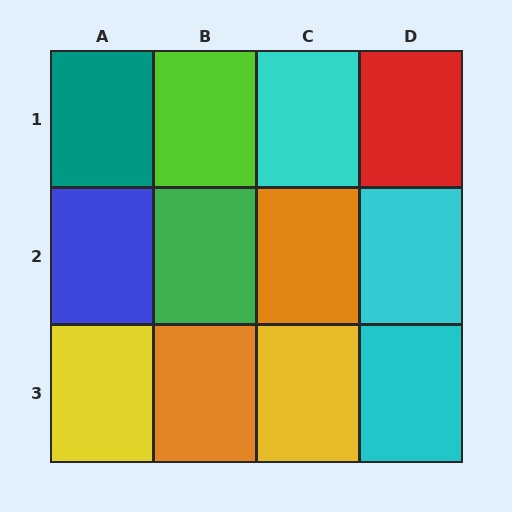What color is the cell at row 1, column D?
Red.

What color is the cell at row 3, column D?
Cyan.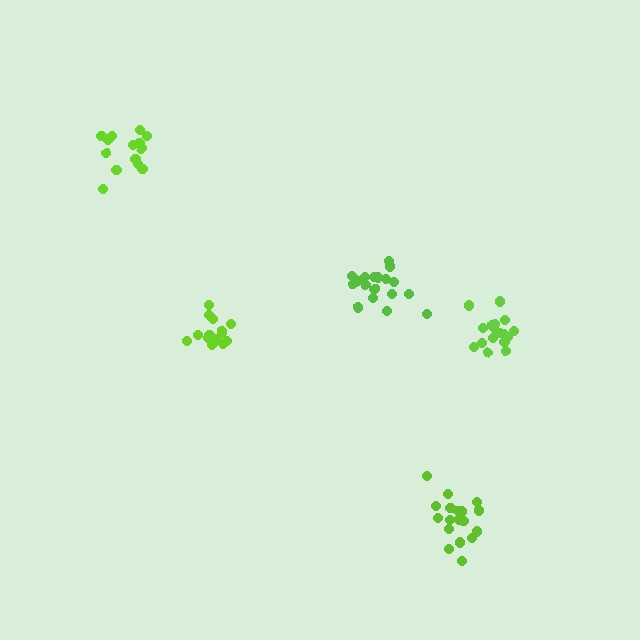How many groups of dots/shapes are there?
There are 5 groups.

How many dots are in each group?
Group 1: 18 dots, Group 2: 18 dots, Group 3: 15 dots, Group 4: 17 dots, Group 5: 14 dots (82 total).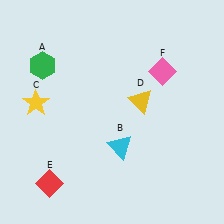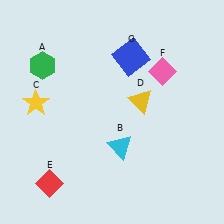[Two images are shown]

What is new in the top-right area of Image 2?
A blue square (G) was added in the top-right area of Image 2.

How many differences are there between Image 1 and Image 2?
There is 1 difference between the two images.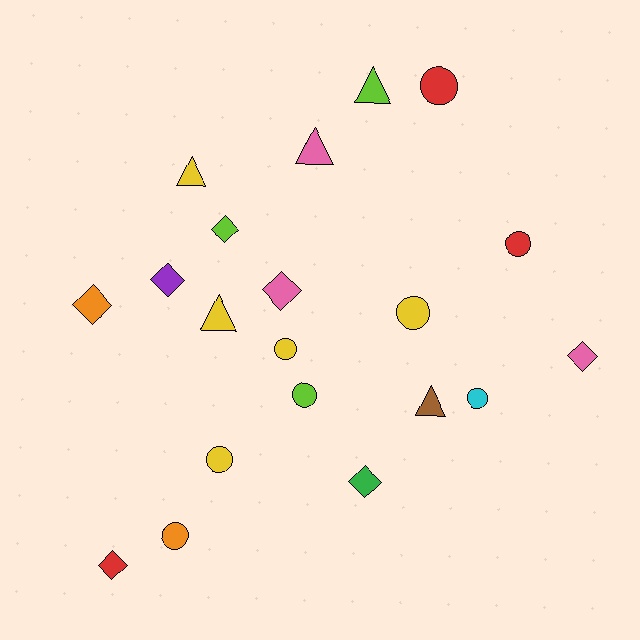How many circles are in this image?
There are 8 circles.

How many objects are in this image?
There are 20 objects.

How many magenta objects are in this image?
There are no magenta objects.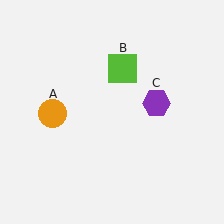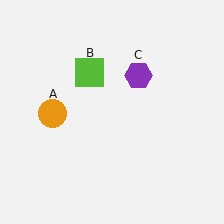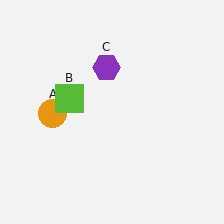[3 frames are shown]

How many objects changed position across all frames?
2 objects changed position: lime square (object B), purple hexagon (object C).